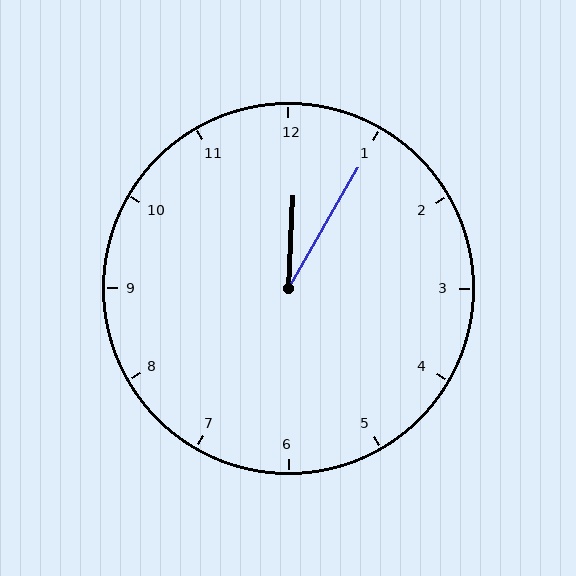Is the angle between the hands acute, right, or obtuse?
It is acute.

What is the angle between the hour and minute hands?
Approximately 28 degrees.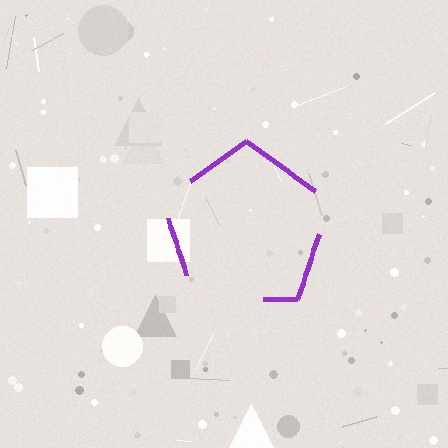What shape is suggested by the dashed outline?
The dashed outline suggests a pentagon.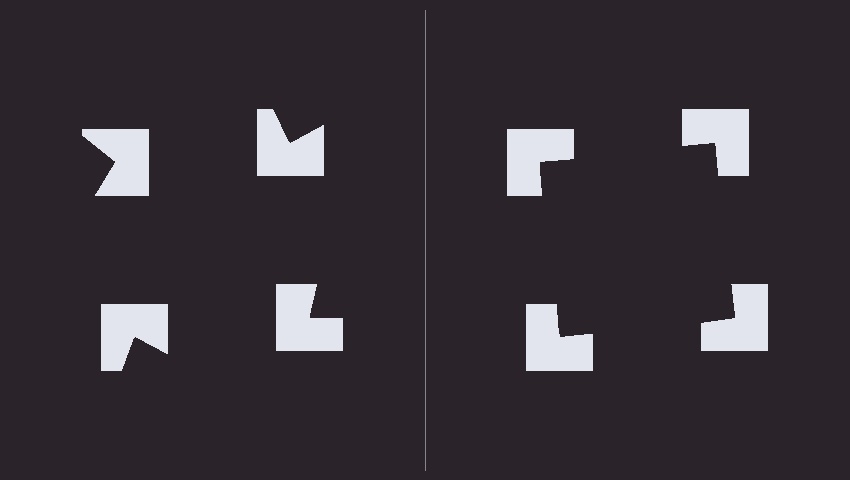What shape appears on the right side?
An illusory square.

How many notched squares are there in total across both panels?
8 — 4 on each side.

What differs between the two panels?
The notched squares are positioned identically on both sides; only the wedge orientations differ. On the right they align to a square; on the left they are misaligned.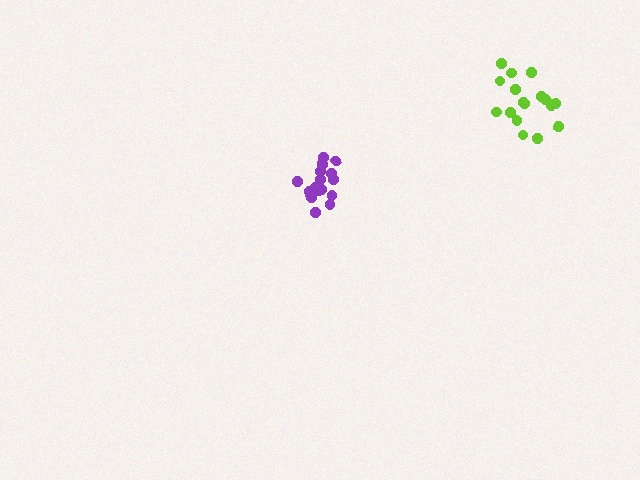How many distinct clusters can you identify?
There are 2 distinct clusters.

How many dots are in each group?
Group 1: 18 dots, Group 2: 17 dots (35 total).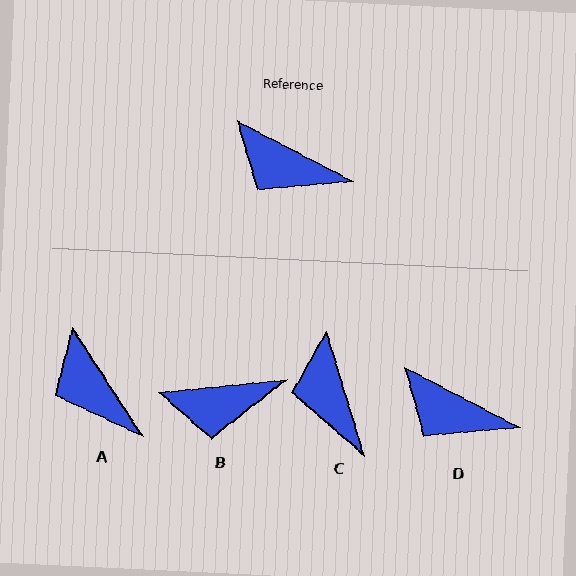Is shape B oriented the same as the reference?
No, it is off by about 33 degrees.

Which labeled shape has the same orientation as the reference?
D.